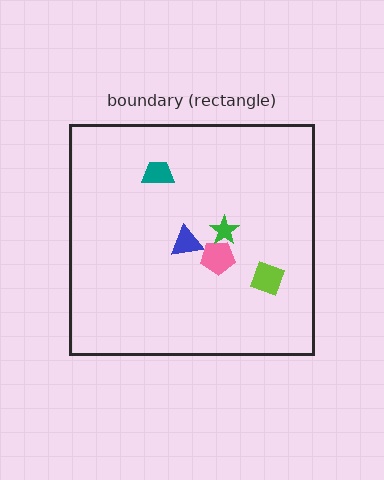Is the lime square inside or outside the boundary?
Inside.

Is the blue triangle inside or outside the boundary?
Inside.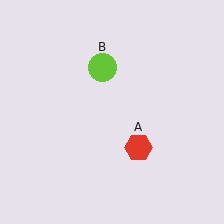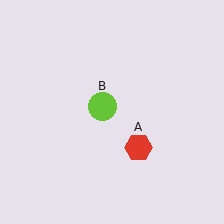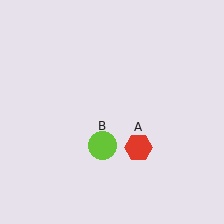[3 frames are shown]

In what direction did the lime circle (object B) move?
The lime circle (object B) moved down.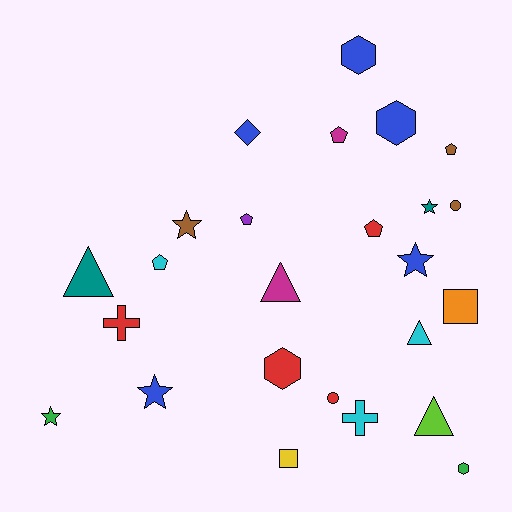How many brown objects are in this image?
There are 3 brown objects.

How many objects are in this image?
There are 25 objects.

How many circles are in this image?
There are 2 circles.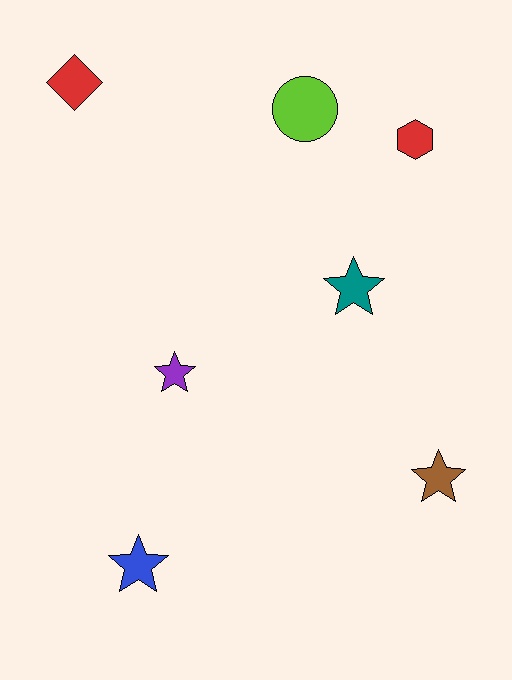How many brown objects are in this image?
There is 1 brown object.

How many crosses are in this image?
There are no crosses.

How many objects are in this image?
There are 7 objects.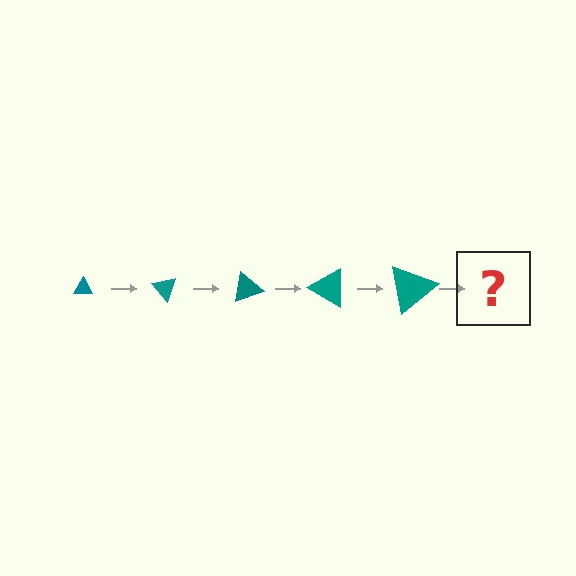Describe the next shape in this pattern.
It should be a triangle, larger than the previous one and rotated 250 degrees from the start.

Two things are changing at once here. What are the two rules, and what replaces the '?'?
The two rules are that the triangle grows larger each step and it rotates 50 degrees each step. The '?' should be a triangle, larger than the previous one and rotated 250 degrees from the start.